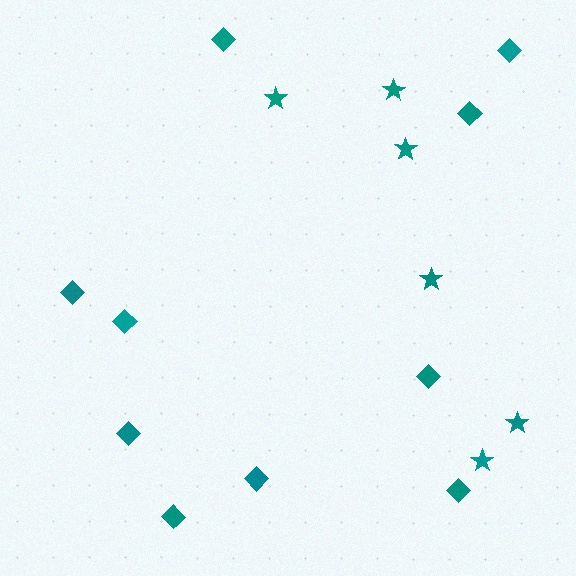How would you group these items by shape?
There are 2 groups: one group of diamonds (10) and one group of stars (6).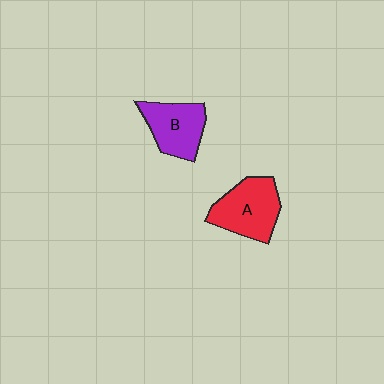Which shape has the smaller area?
Shape B (purple).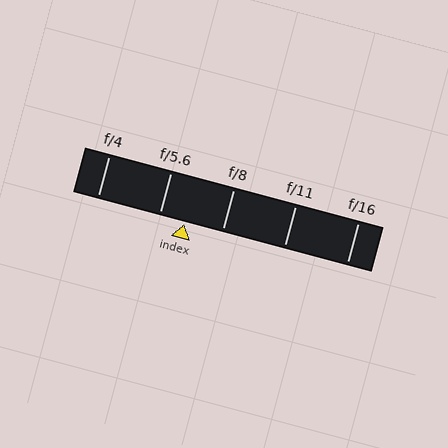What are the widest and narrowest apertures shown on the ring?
The widest aperture shown is f/4 and the narrowest is f/16.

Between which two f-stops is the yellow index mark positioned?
The index mark is between f/5.6 and f/8.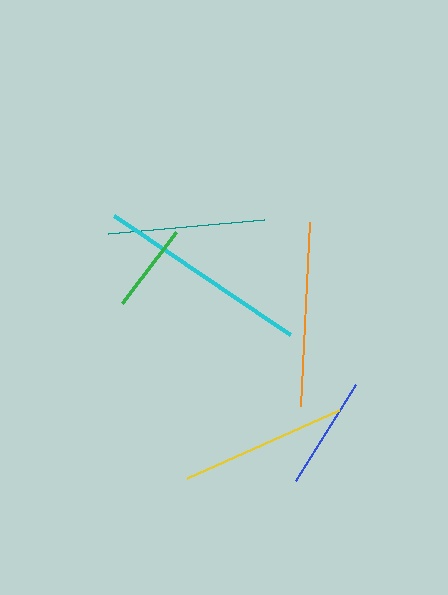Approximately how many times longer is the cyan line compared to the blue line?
The cyan line is approximately 1.9 times the length of the blue line.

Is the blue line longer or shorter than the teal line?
The teal line is longer than the blue line.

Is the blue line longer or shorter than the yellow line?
The yellow line is longer than the blue line.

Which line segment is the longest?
The cyan line is the longest at approximately 212 pixels.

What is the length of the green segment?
The green segment is approximately 89 pixels long.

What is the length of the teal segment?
The teal segment is approximately 156 pixels long.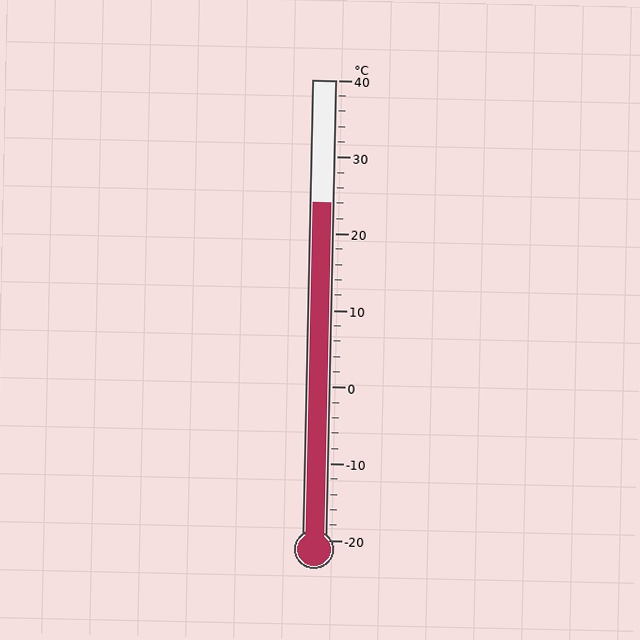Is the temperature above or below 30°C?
The temperature is below 30°C.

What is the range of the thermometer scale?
The thermometer scale ranges from -20°C to 40°C.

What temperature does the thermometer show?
The thermometer shows approximately 24°C.